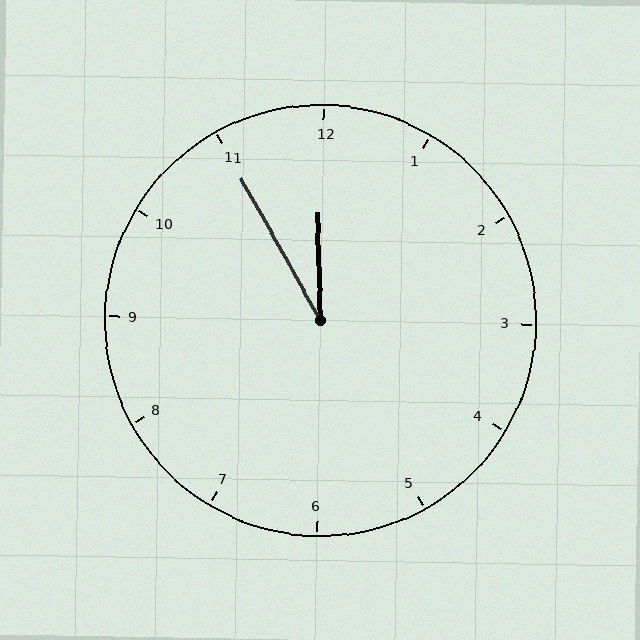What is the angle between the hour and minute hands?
Approximately 28 degrees.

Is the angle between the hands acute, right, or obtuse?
It is acute.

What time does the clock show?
11:55.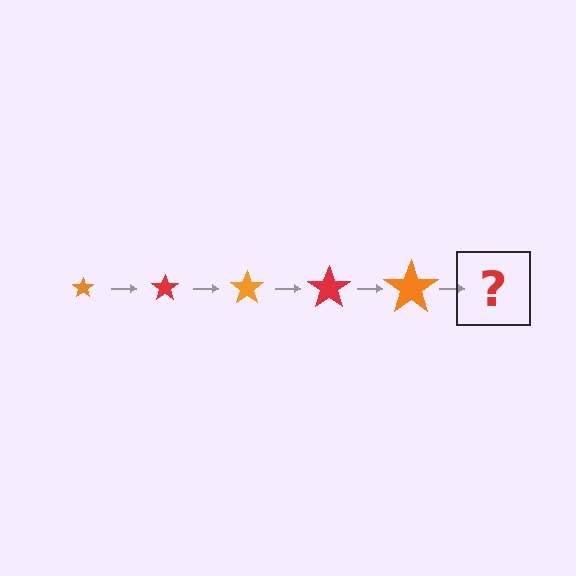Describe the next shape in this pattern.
It should be a red star, larger than the previous one.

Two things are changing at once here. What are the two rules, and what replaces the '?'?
The two rules are that the star grows larger each step and the color cycles through orange and red. The '?' should be a red star, larger than the previous one.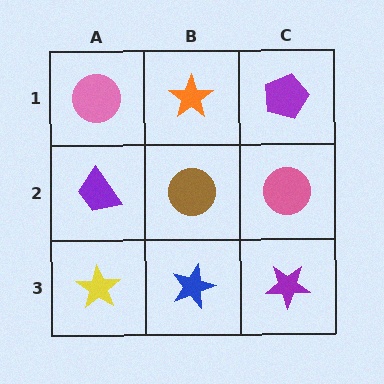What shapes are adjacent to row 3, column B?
A brown circle (row 2, column B), a yellow star (row 3, column A), a purple star (row 3, column C).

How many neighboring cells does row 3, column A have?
2.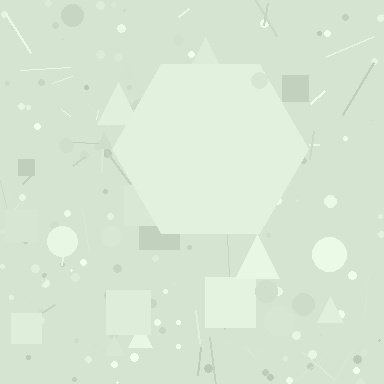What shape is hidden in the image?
A hexagon is hidden in the image.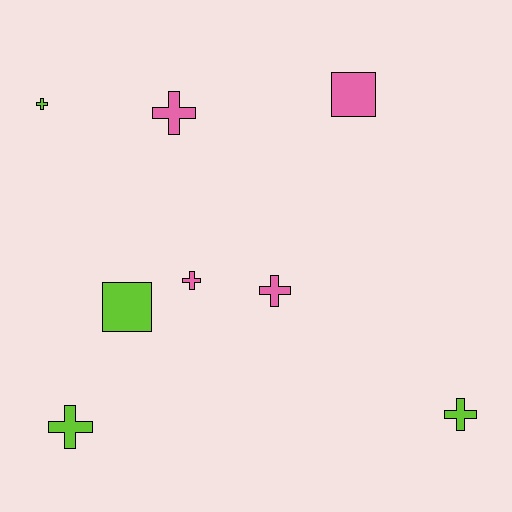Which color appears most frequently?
Pink, with 4 objects.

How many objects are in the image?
There are 8 objects.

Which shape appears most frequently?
Cross, with 6 objects.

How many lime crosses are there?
There are 3 lime crosses.